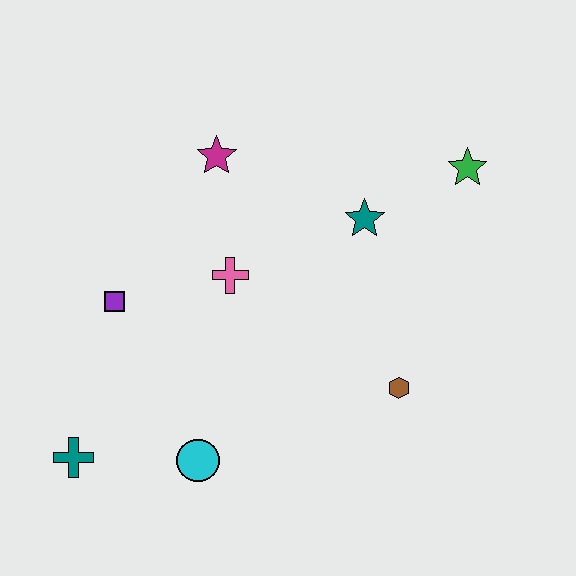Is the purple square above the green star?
No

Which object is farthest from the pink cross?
The green star is farthest from the pink cross.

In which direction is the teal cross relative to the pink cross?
The teal cross is below the pink cross.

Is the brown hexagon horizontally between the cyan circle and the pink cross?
No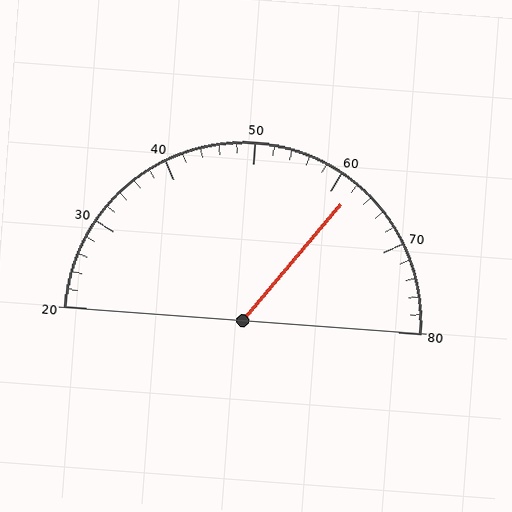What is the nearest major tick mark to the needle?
The nearest major tick mark is 60.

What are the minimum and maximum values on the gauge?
The gauge ranges from 20 to 80.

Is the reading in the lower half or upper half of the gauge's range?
The reading is in the upper half of the range (20 to 80).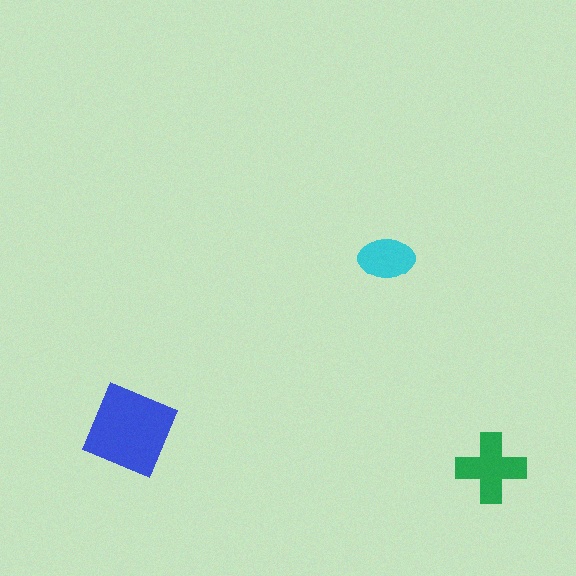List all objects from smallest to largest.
The cyan ellipse, the green cross, the blue diamond.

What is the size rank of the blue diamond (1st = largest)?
1st.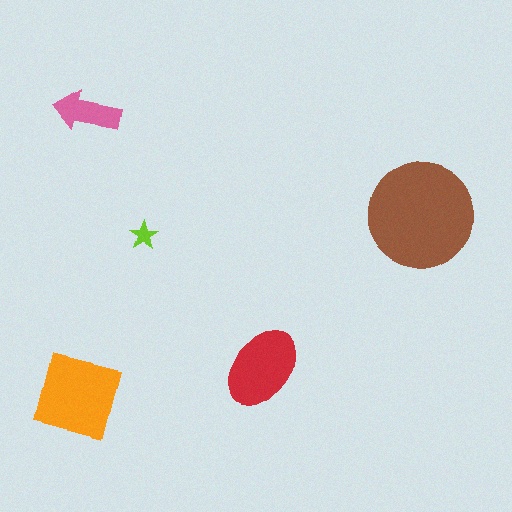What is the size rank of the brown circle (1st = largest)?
1st.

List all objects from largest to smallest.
The brown circle, the orange square, the red ellipse, the pink arrow, the lime star.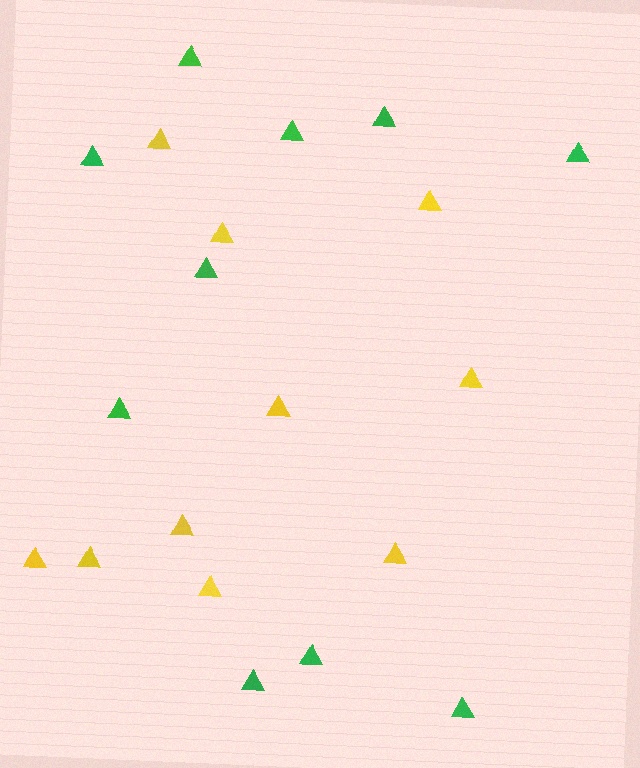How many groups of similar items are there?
There are 2 groups: one group of yellow triangles (10) and one group of green triangles (10).